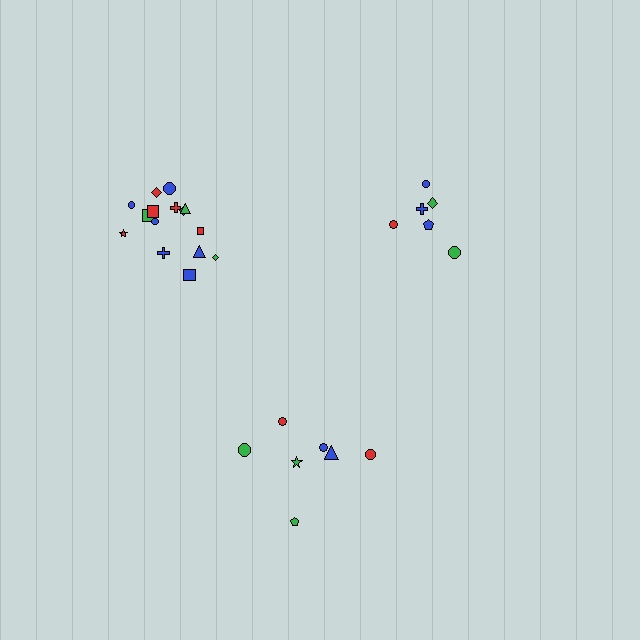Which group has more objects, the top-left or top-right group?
The top-left group.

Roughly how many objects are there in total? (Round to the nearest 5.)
Roughly 30 objects in total.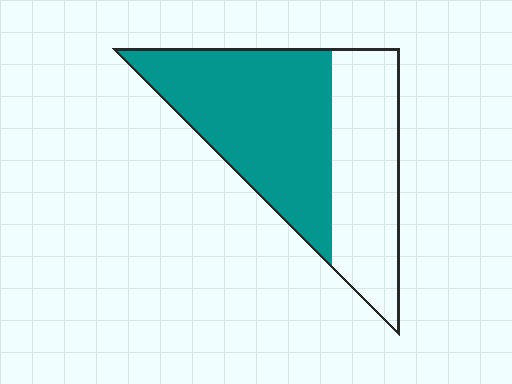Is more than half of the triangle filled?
Yes.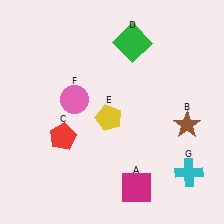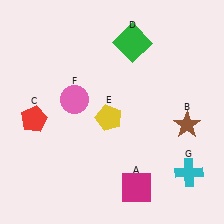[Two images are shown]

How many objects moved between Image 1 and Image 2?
1 object moved between the two images.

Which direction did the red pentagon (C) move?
The red pentagon (C) moved left.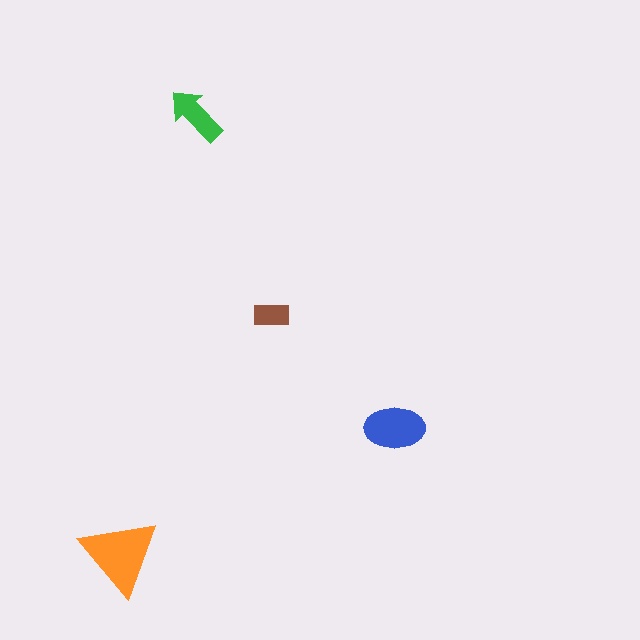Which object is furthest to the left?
The orange triangle is leftmost.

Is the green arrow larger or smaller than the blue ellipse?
Smaller.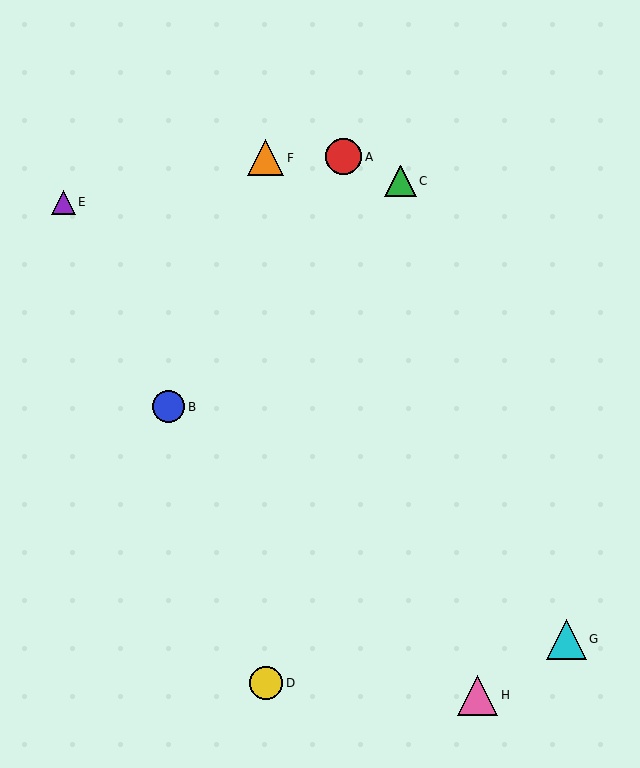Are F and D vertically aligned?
Yes, both are at x≈266.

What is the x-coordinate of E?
Object E is at x≈64.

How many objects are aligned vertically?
2 objects (D, F) are aligned vertically.